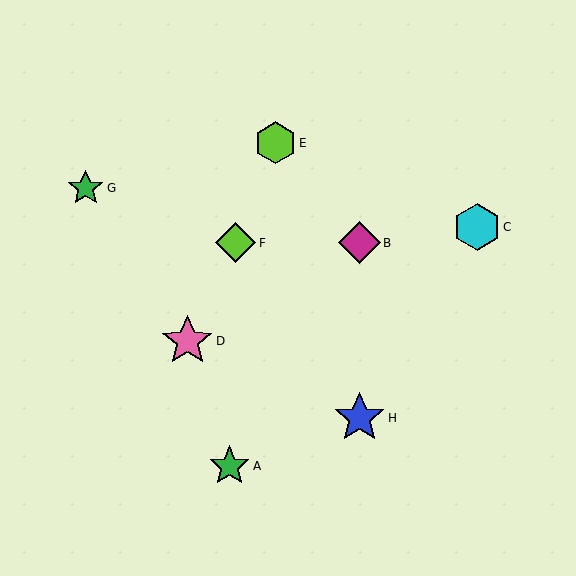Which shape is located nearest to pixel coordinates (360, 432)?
The blue star (labeled H) at (359, 418) is nearest to that location.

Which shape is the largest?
The pink star (labeled D) is the largest.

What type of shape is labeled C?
Shape C is a cyan hexagon.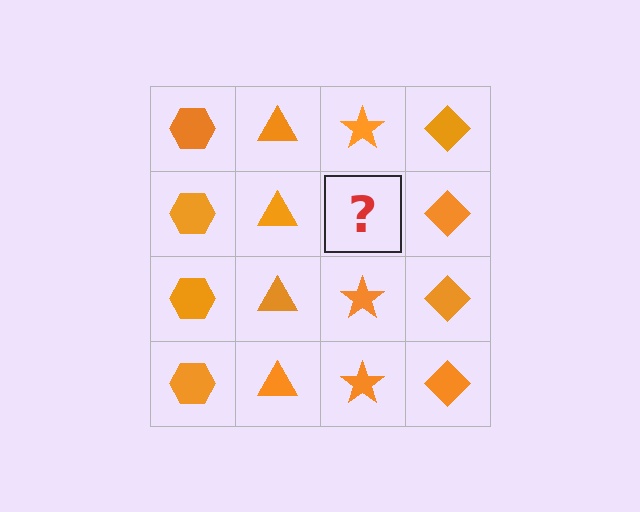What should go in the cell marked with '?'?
The missing cell should contain an orange star.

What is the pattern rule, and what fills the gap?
The rule is that each column has a consistent shape. The gap should be filled with an orange star.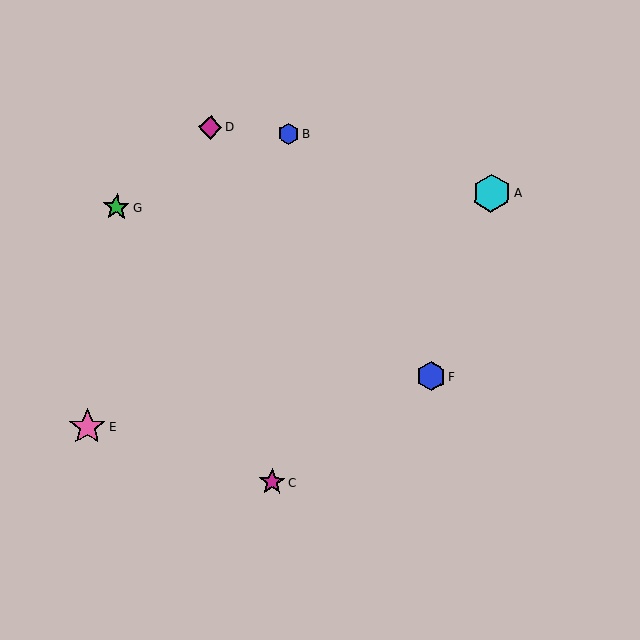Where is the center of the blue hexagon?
The center of the blue hexagon is at (431, 376).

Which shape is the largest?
The cyan hexagon (labeled A) is the largest.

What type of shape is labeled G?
Shape G is a green star.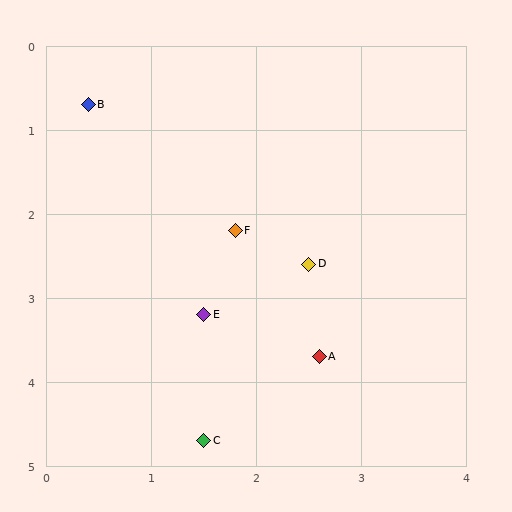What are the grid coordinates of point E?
Point E is at approximately (1.5, 3.2).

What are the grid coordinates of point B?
Point B is at approximately (0.4, 0.7).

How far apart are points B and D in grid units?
Points B and D are about 2.8 grid units apart.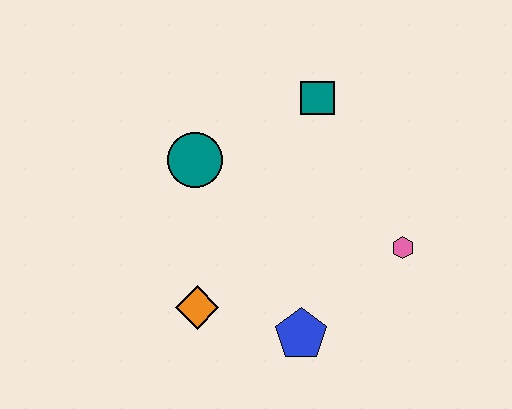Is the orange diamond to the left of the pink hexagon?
Yes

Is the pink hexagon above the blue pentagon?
Yes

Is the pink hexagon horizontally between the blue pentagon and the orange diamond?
No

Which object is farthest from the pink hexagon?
The teal circle is farthest from the pink hexagon.